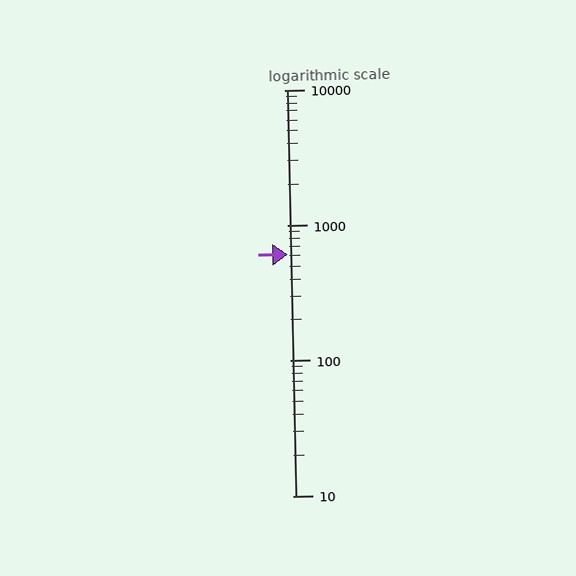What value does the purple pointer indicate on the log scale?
The pointer indicates approximately 610.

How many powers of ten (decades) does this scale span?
The scale spans 3 decades, from 10 to 10000.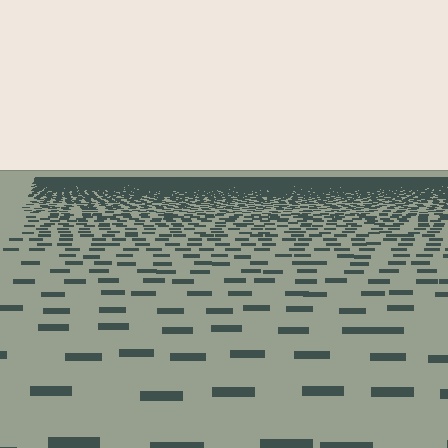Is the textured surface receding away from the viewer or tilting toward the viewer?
The surface is receding away from the viewer. Texture elements get smaller and denser toward the top.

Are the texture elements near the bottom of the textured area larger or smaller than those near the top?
Larger. Near the bottom, elements are closer to the viewer and appear at a bigger on-screen size.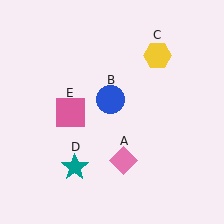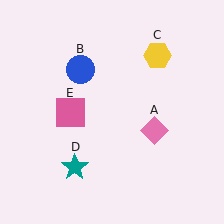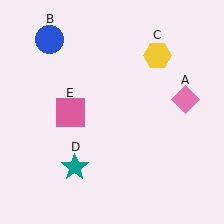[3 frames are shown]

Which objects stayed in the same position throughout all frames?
Yellow hexagon (object C) and teal star (object D) and pink square (object E) remained stationary.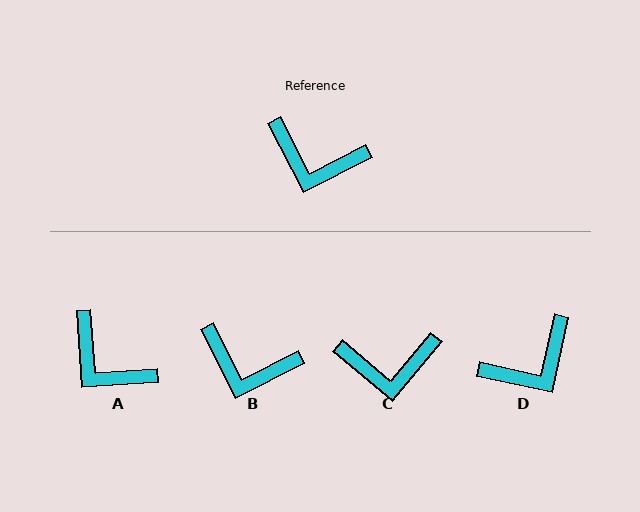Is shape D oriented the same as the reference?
No, it is off by about 50 degrees.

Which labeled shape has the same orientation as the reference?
B.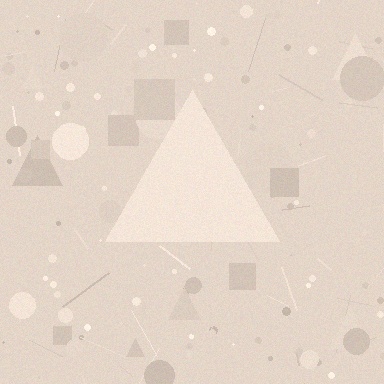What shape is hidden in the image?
A triangle is hidden in the image.